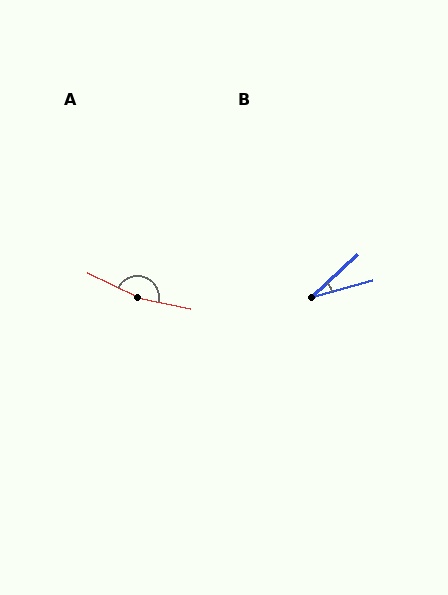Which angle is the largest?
A, at approximately 166 degrees.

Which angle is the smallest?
B, at approximately 28 degrees.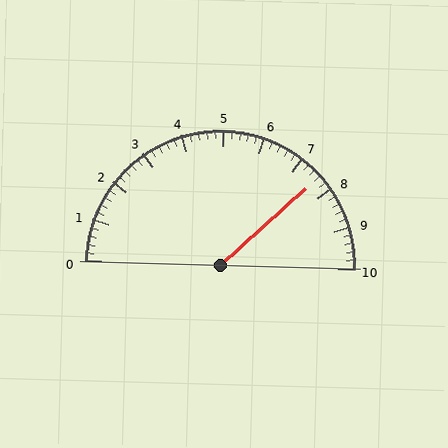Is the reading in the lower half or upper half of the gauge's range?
The reading is in the upper half of the range (0 to 10).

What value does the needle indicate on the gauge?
The needle indicates approximately 7.6.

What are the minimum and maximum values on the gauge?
The gauge ranges from 0 to 10.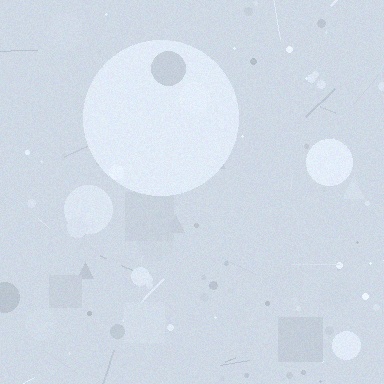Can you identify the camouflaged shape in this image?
The camouflaged shape is a circle.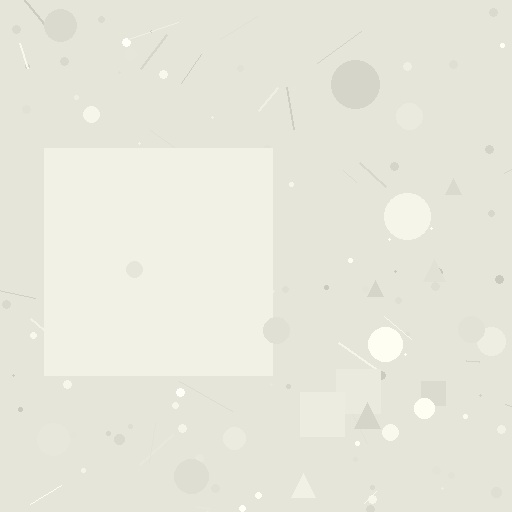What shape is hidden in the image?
A square is hidden in the image.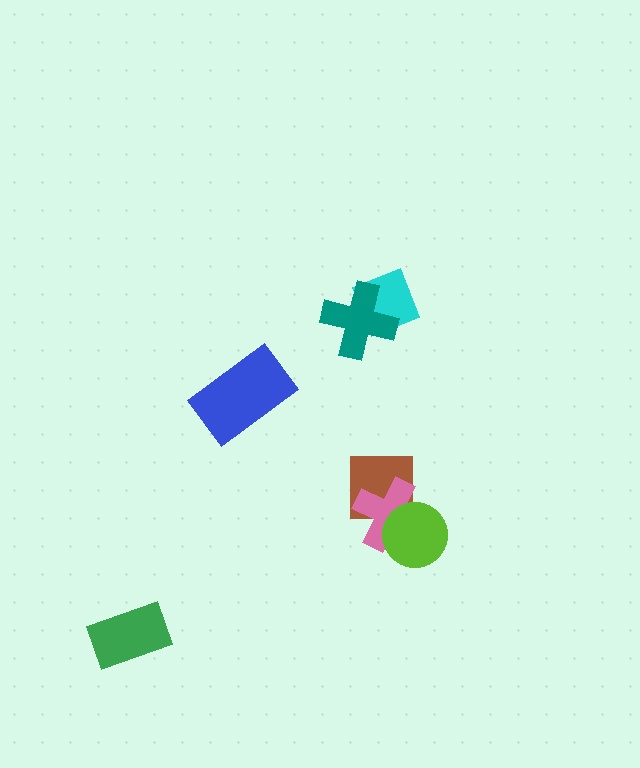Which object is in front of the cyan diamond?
The teal cross is in front of the cyan diamond.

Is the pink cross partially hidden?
Yes, it is partially covered by another shape.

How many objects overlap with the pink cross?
2 objects overlap with the pink cross.